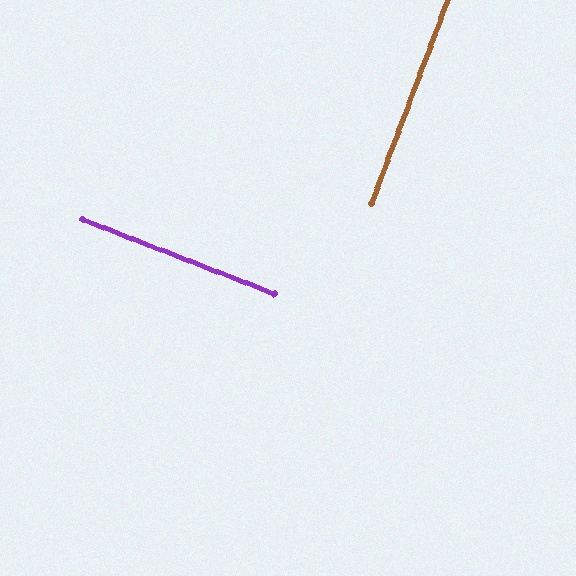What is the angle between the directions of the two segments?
Approximately 89 degrees.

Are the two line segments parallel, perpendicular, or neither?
Perpendicular — they meet at approximately 89°.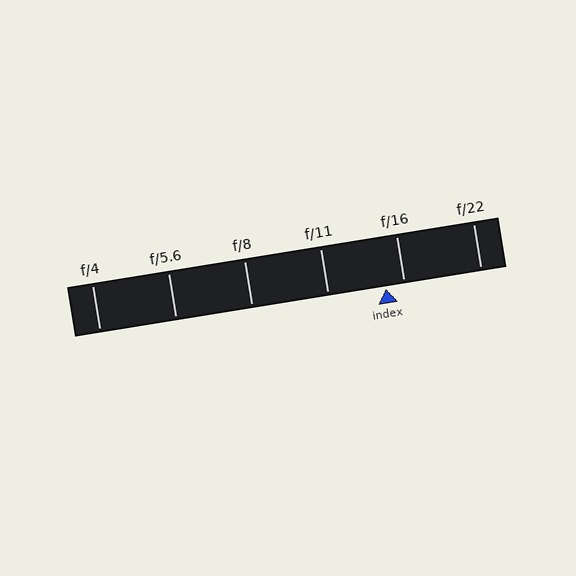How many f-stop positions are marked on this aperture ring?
There are 6 f-stop positions marked.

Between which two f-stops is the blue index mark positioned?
The index mark is between f/11 and f/16.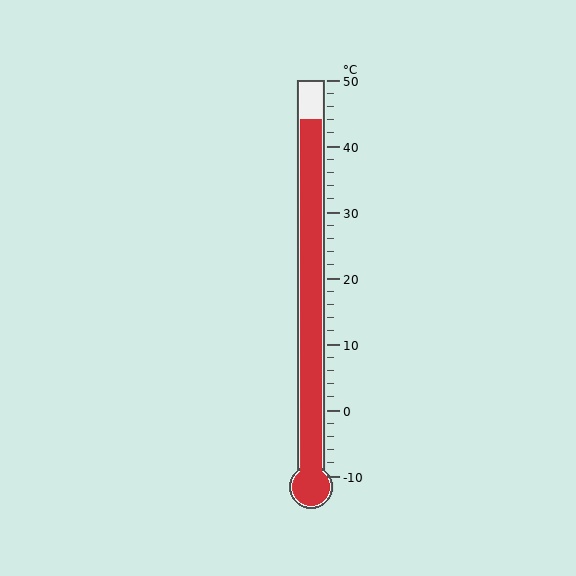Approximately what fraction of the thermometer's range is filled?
The thermometer is filled to approximately 90% of its range.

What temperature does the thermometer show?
The thermometer shows approximately 44°C.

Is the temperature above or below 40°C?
The temperature is above 40°C.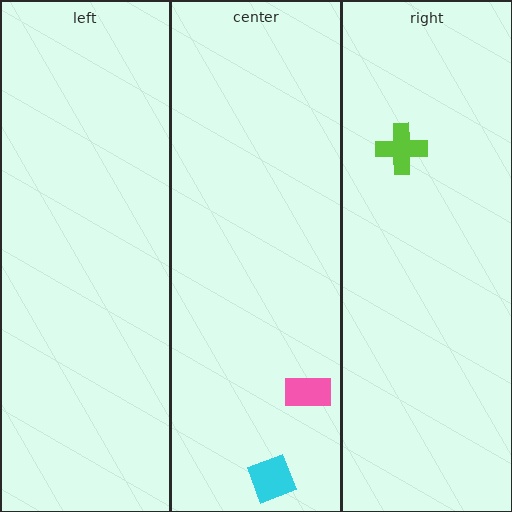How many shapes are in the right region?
1.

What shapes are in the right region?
The lime cross.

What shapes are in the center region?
The cyan diamond, the pink rectangle.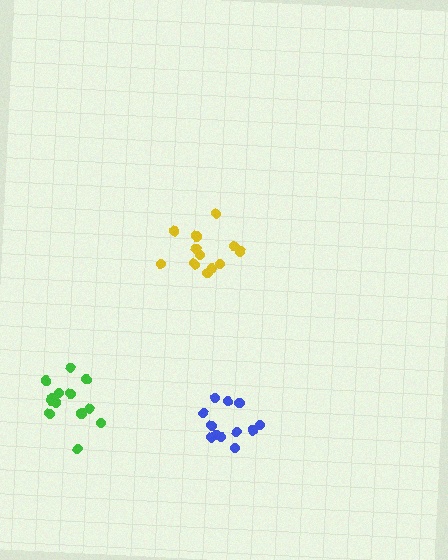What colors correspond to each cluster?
The clusters are colored: blue, green, yellow.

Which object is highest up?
The yellow cluster is topmost.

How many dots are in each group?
Group 1: 12 dots, Group 2: 13 dots, Group 3: 13 dots (38 total).